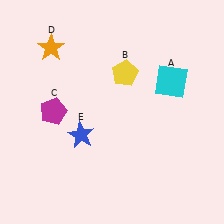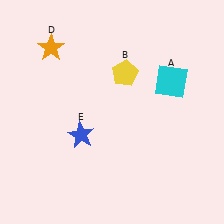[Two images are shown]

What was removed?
The magenta pentagon (C) was removed in Image 2.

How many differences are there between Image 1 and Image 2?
There is 1 difference between the two images.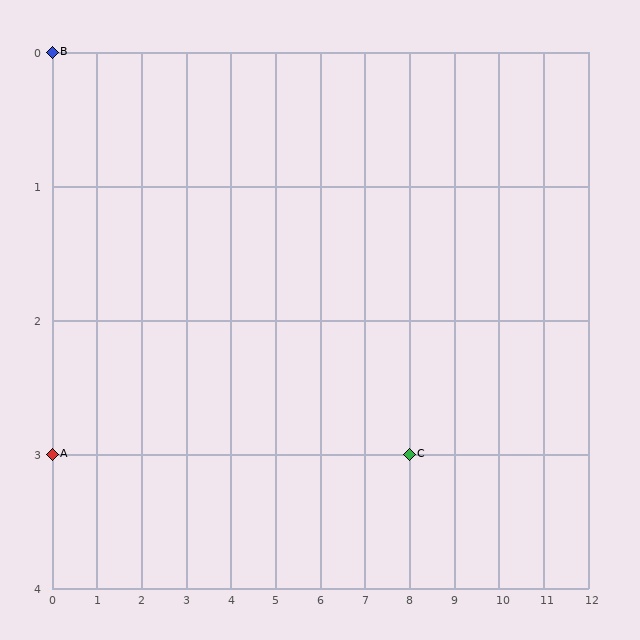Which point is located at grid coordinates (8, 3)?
Point C is at (8, 3).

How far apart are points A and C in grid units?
Points A and C are 8 columns apart.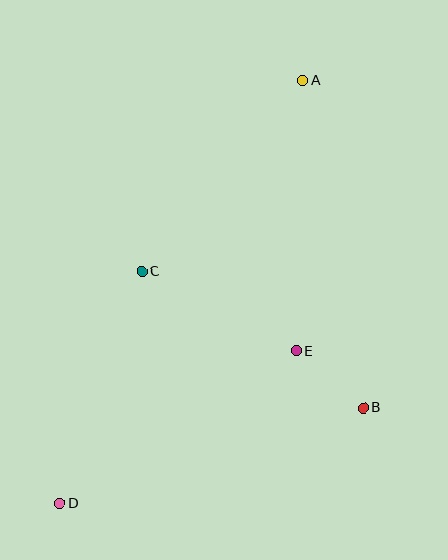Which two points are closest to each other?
Points B and E are closest to each other.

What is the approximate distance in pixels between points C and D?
The distance between C and D is approximately 246 pixels.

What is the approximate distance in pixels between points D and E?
The distance between D and E is approximately 282 pixels.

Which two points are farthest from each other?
Points A and D are farthest from each other.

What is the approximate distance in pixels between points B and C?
The distance between B and C is approximately 260 pixels.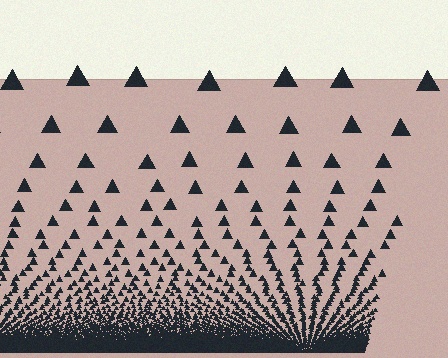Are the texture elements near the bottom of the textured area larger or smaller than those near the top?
Smaller. The gradient is inverted — elements near the bottom are smaller and denser.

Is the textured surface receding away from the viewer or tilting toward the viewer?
The surface appears to tilt toward the viewer. Texture elements get larger and sparser toward the top.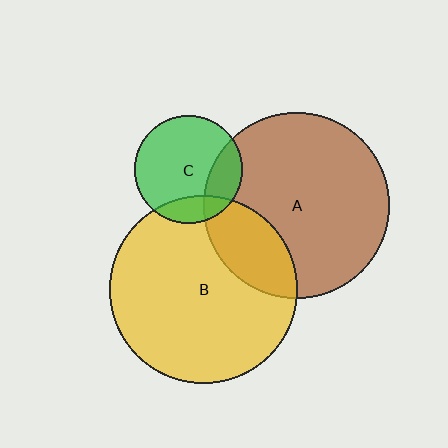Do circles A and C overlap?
Yes.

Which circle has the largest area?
Circle B (yellow).